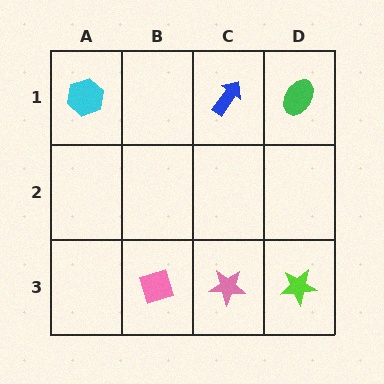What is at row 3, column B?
A pink diamond.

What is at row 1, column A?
A cyan hexagon.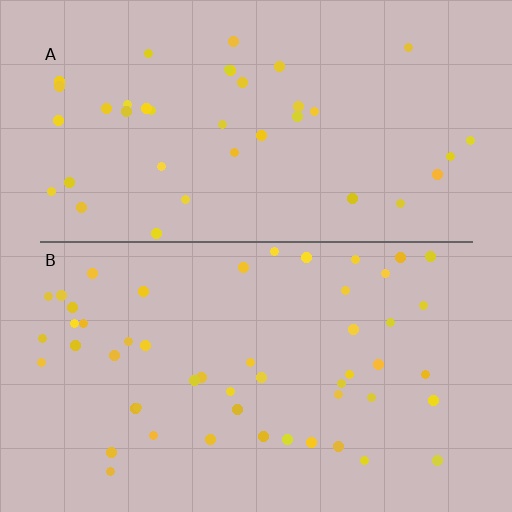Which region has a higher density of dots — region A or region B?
B (the bottom).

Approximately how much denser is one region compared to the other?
Approximately 1.3× — region B over region A.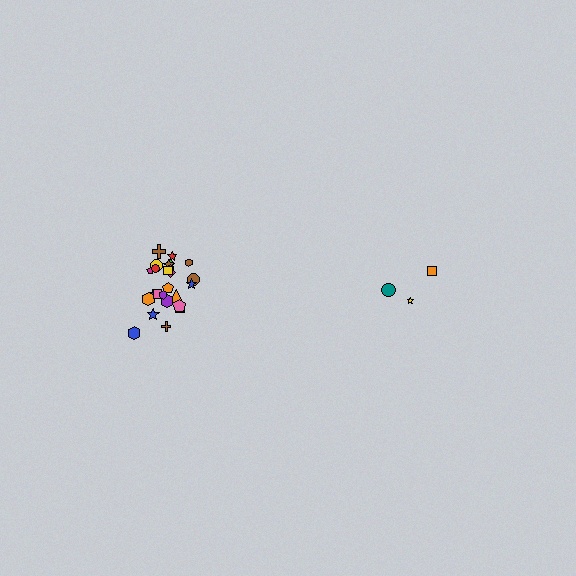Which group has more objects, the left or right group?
The left group.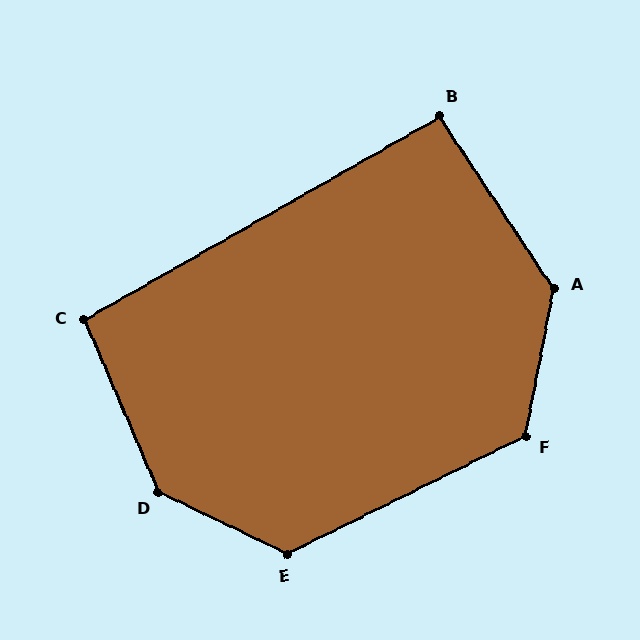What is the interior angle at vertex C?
Approximately 96 degrees (obtuse).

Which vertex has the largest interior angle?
D, at approximately 139 degrees.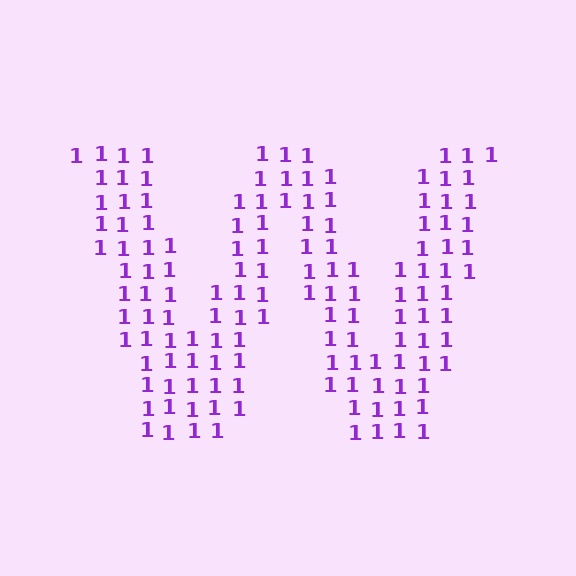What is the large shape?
The large shape is the letter W.